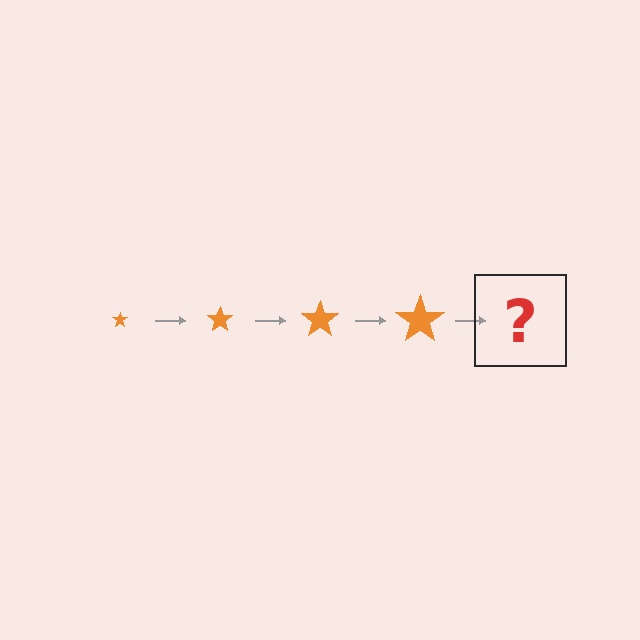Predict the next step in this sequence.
The next step is an orange star, larger than the previous one.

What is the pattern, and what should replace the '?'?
The pattern is that the star gets progressively larger each step. The '?' should be an orange star, larger than the previous one.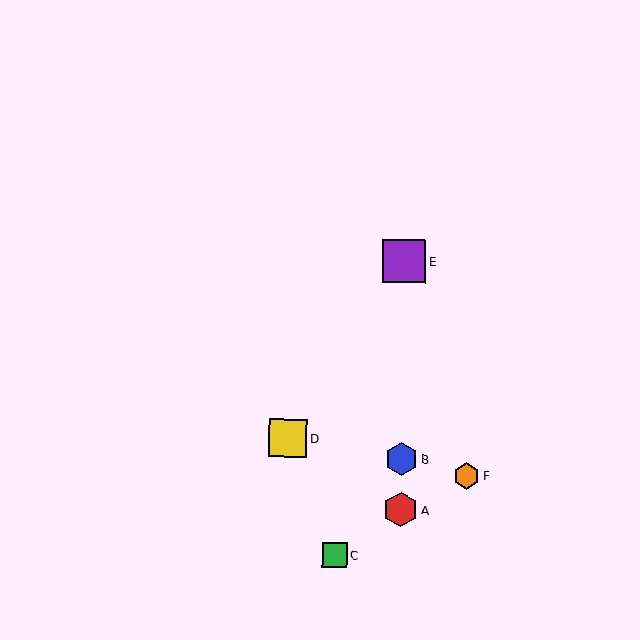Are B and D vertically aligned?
No, B is at x≈401 and D is at x≈288.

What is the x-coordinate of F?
Object F is at x≈466.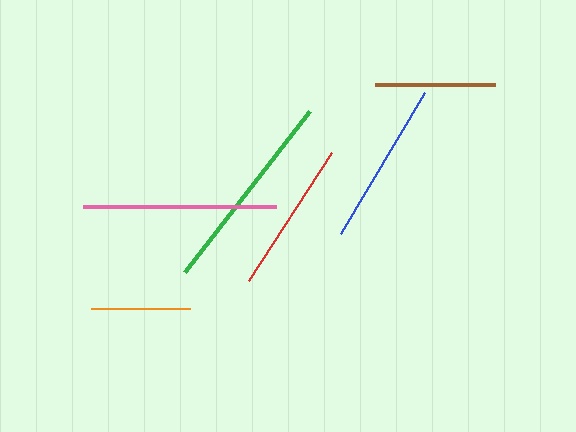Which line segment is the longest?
The green line is the longest at approximately 203 pixels.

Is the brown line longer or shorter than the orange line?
The brown line is longer than the orange line.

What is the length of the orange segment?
The orange segment is approximately 99 pixels long.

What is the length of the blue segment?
The blue segment is approximately 165 pixels long.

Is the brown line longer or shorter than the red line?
The red line is longer than the brown line.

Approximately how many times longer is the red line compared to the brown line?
The red line is approximately 1.3 times the length of the brown line.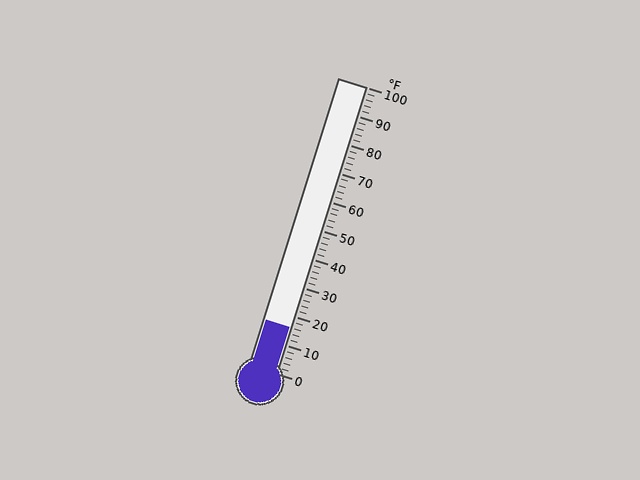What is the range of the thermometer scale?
The thermometer scale ranges from 0°F to 100°F.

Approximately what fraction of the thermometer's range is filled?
The thermometer is filled to approximately 15% of its range.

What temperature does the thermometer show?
The thermometer shows approximately 16°F.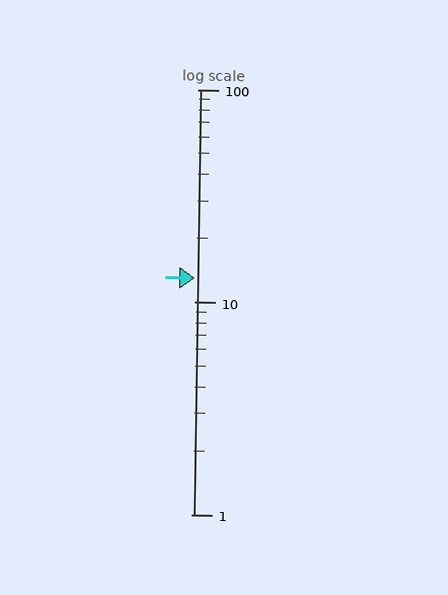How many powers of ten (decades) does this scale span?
The scale spans 2 decades, from 1 to 100.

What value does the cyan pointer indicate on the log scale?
The pointer indicates approximately 13.